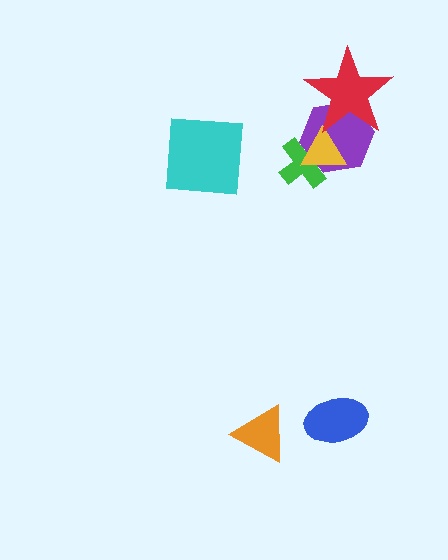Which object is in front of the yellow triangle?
The red star is in front of the yellow triangle.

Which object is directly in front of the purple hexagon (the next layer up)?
The yellow triangle is directly in front of the purple hexagon.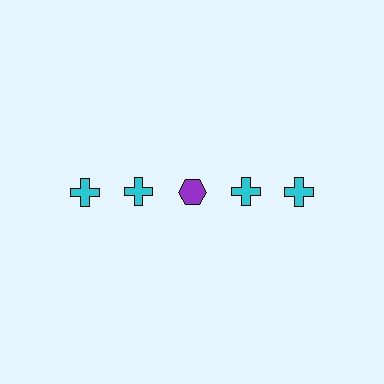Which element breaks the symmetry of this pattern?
The purple hexagon in the top row, center column breaks the symmetry. All other shapes are cyan crosses.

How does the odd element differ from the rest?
It differs in both color (purple instead of cyan) and shape (hexagon instead of cross).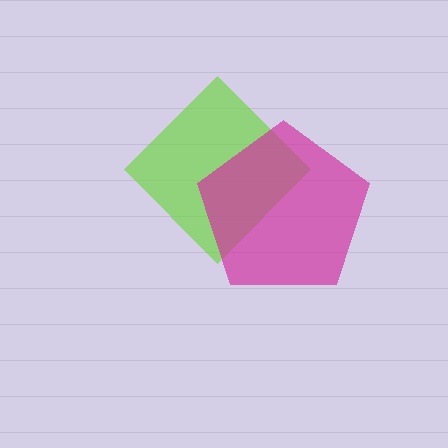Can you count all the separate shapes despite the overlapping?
Yes, there are 2 separate shapes.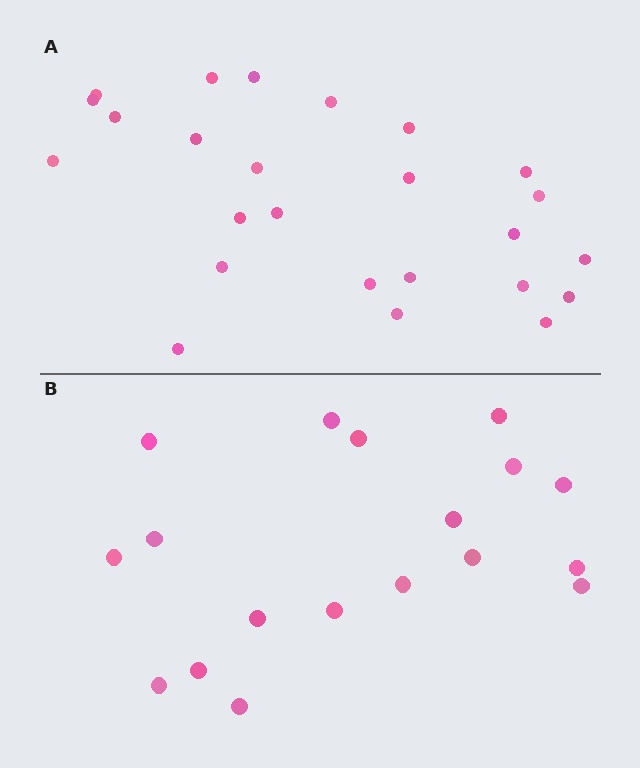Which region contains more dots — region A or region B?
Region A (the top region) has more dots.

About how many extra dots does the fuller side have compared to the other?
Region A has roughly 8 or so more dots than region B.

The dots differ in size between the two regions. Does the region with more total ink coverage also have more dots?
No. Region B has more total ink coverage because its dots are larger, but region A actually contains more individual dots. Total area can be misleading — the number of items is what matters here.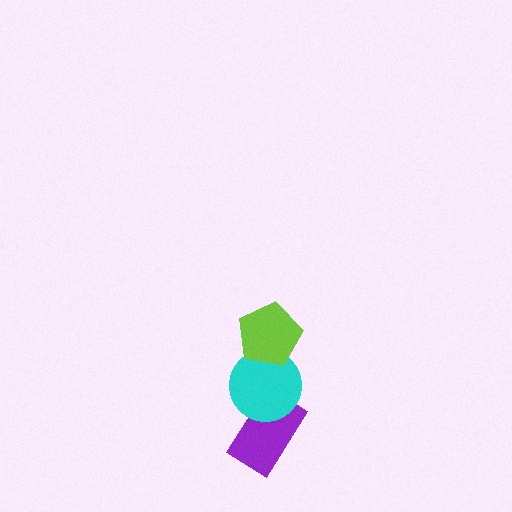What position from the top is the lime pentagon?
The lime pentagon is 1st from the top.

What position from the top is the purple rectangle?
The purple rectangle is 3rd from the top.